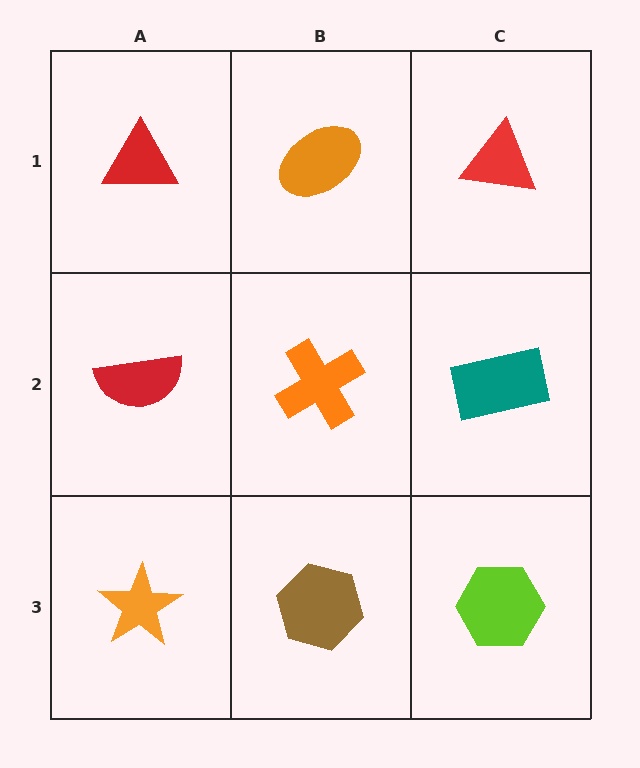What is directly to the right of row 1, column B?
A red triangle.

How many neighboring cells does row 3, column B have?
3.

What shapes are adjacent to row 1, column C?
A teal rectangle (row 2, column C), an orange ellipse (row 1, column B).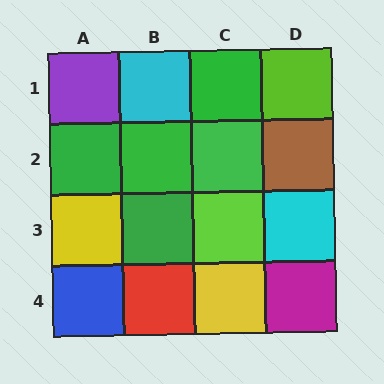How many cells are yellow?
2 cells are yellow.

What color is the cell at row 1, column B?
Cyan.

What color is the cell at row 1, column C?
Green.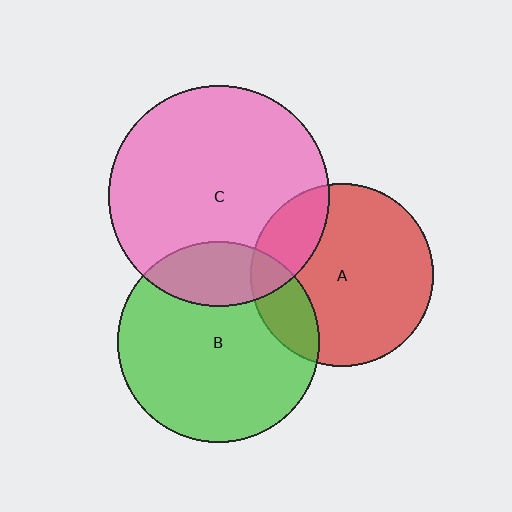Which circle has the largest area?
Circle C (pink).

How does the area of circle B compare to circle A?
Approximately 1.2 times.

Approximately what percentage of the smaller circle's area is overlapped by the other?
Approximately 20%.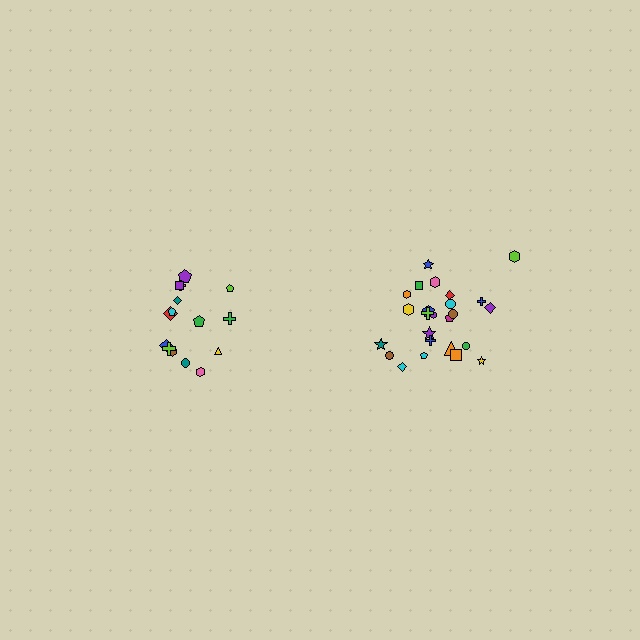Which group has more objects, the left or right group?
The right group.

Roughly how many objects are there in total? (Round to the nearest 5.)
Roughly 40 objects in total.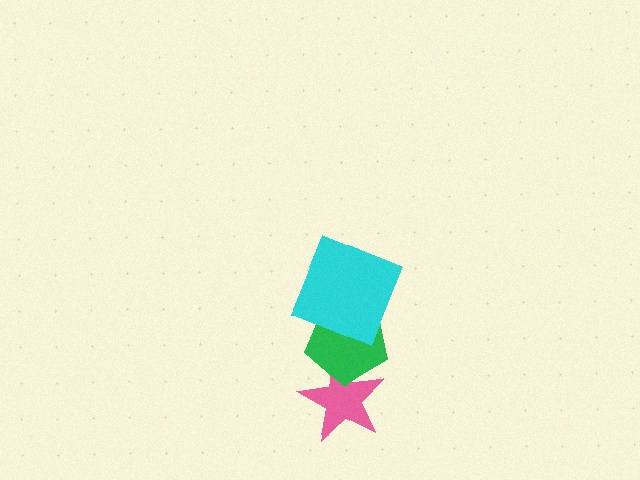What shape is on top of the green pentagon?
The cyan square is on top of the green pentagon.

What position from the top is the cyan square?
The cyan square is 1st from the top.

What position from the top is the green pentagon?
The green pentagon is 2nd from the top.